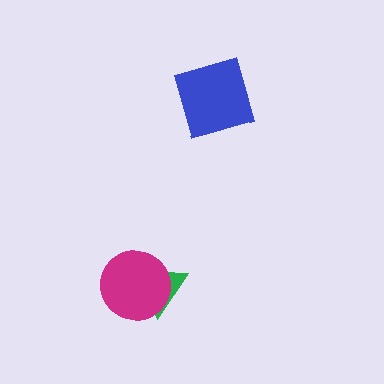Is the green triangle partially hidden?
Yes, it is partially covered by another shape.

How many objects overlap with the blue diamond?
0 objects overlap with the blue diamond.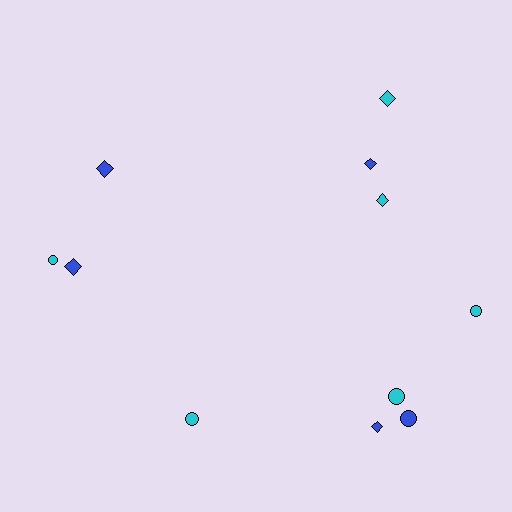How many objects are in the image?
There are 11 objects.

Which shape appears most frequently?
Diamond, with 6 objects.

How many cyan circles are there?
There are 4 cyan circles.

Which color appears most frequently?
Cyan, with 6 objects.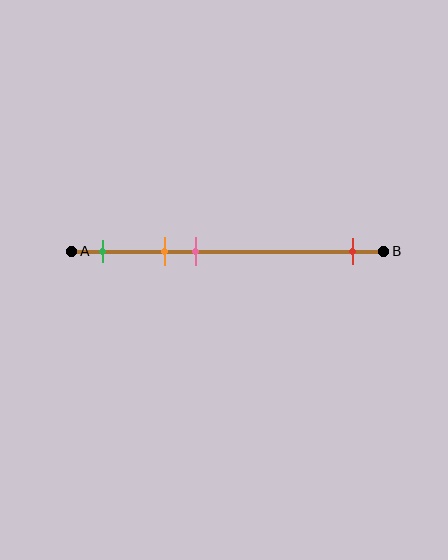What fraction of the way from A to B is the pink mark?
The pink mark is approximately 40% (0.4) of the way from A to B.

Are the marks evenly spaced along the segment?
No, the marks are not evenly spaced.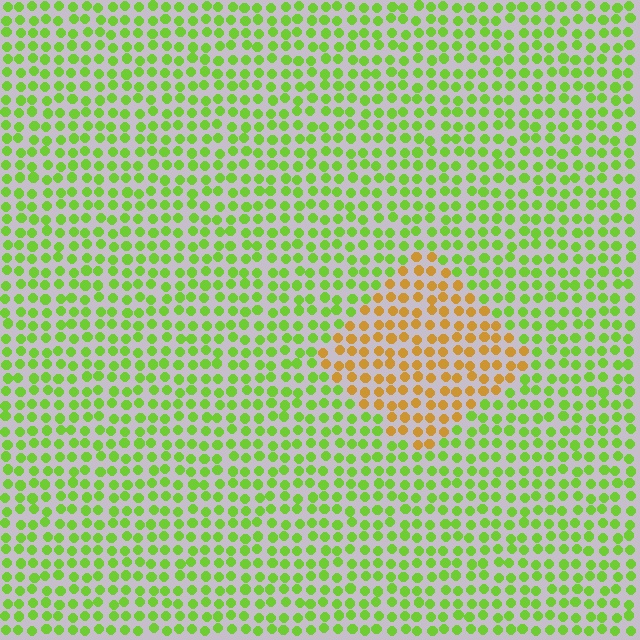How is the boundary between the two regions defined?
The boundary is defined purely by a slight shift in hue (about 59 degrees). Spacing, size, and orientation are identical on both sides.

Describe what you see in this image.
The image is filled with small lime elements in a uniform arrangement. A diamond-shaped region is visible where the elements are tinted to a slightly different hue, forming a subtle color boundary.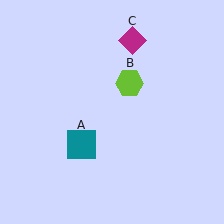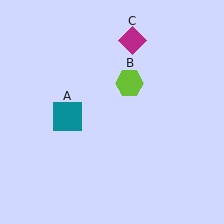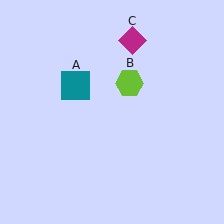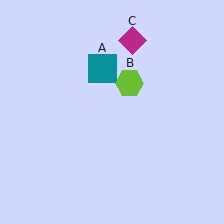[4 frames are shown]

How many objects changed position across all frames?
1 object changed position: teal square (object A).